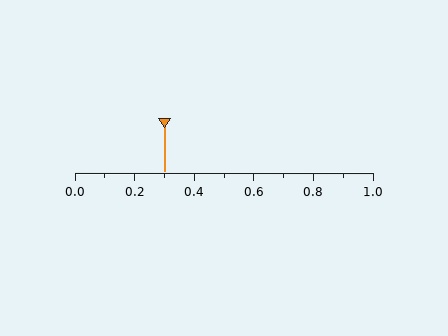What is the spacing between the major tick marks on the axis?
The major ticks are spaced 0.2 apart.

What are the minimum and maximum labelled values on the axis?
The axis runs from 0.0 to 1.0.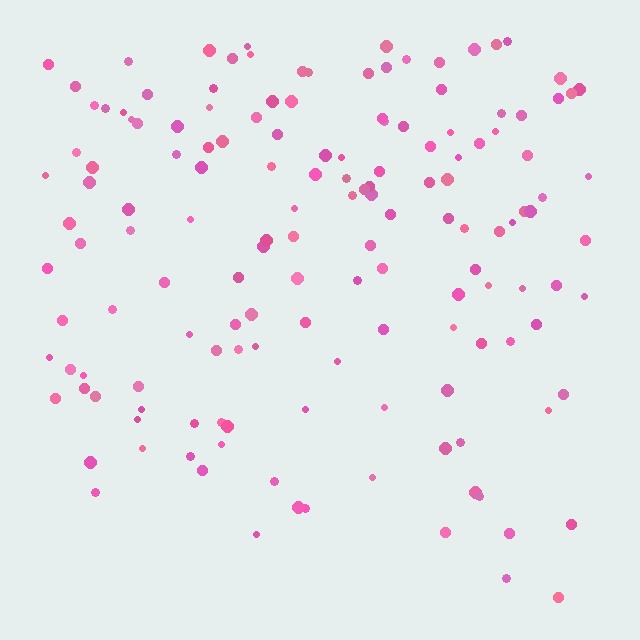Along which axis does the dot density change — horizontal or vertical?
Vertical.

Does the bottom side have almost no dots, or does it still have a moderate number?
Still a moderate number, just noticeably fewer than the top.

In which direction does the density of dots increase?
From bottom to top, with the top side densest.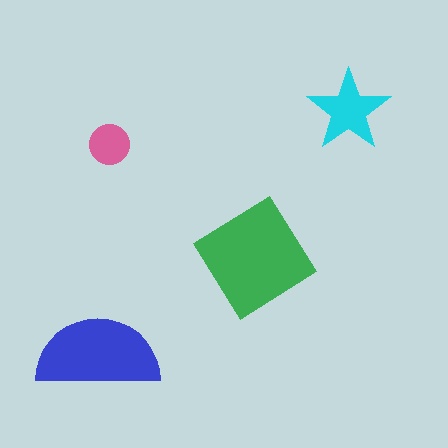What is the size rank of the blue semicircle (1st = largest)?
2nd.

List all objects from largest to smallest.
The green diamond, the blue semicircle, the cyan star, the pink circle.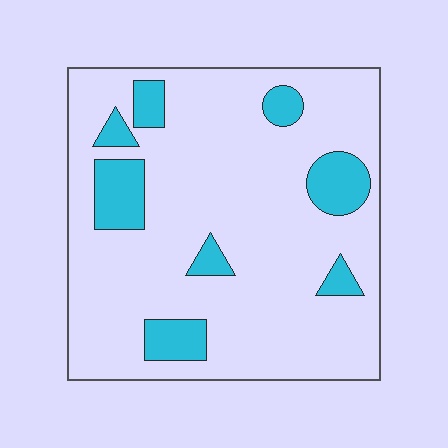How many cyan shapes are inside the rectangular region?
8.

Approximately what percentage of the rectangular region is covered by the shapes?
Approximately 15%.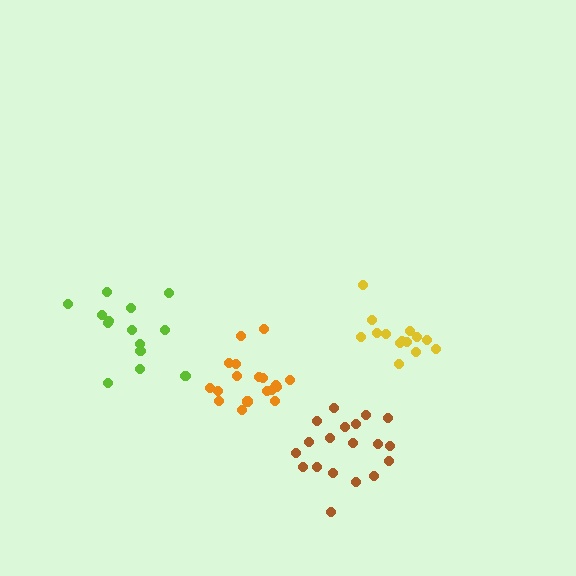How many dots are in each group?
Group 1: 14 dots, Group 2: 14 dots, Group 3: 18 dots, Group 4: 19 dots (65 total).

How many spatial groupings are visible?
There are 4 spatial groupings.